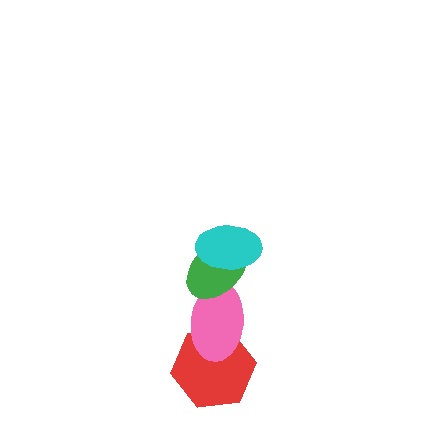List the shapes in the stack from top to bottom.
From top to bottom: the cyan ellipse, the green ellipse, the pink ellipse, the red hexagon.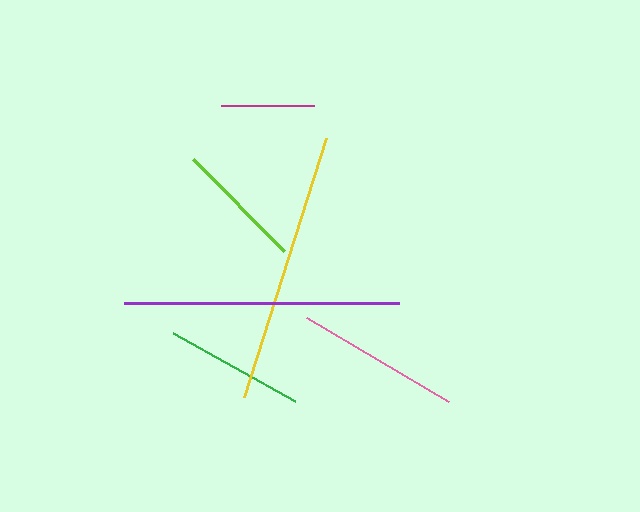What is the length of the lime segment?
The lime segment is approximately 129 pixels long.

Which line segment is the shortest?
The magenta line is the shortest at approximately 93 pixels.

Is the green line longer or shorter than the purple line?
The purple line is longer than the green line.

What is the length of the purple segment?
The purple segment is approximately 276 pixels long.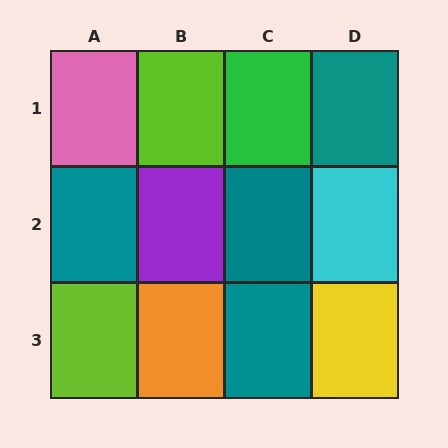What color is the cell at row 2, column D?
Cyan.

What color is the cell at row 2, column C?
Teal.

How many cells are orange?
1 cell is orange.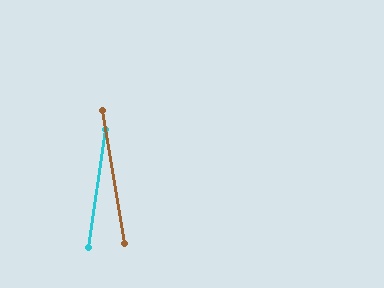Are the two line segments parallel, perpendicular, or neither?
Neither parallel nor perpendicular — they differ by about 17°.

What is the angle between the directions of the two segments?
Approximately 17 degrees.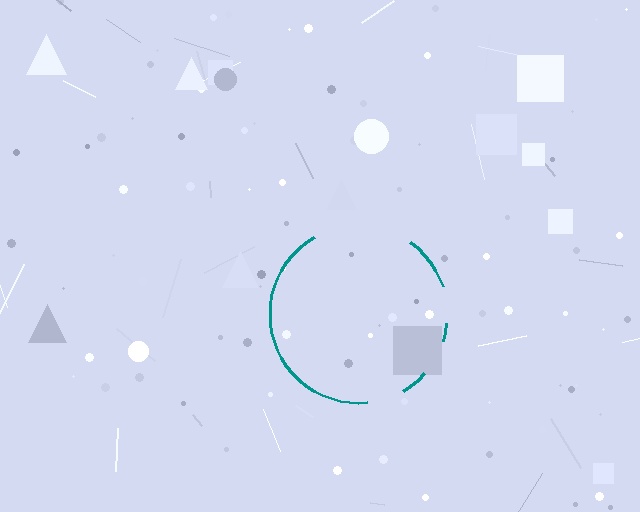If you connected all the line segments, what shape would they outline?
They would outline a circle.